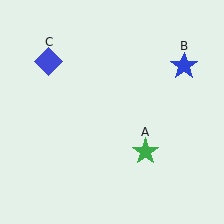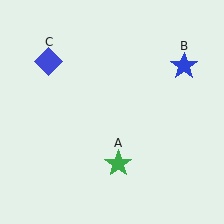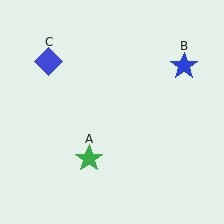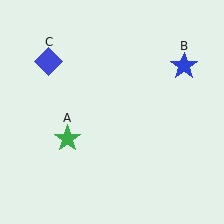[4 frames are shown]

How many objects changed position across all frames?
1 object changed position: green star (object A).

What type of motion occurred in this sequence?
The green star (object A) rotated clockwise around the center of the scene.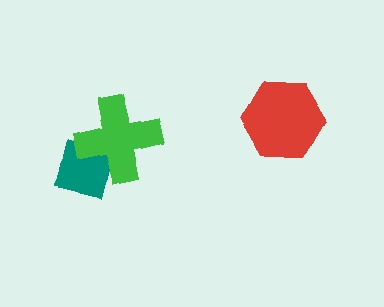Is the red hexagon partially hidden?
No, no other shape covers it.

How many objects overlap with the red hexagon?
0 objects overlap with the red hexagon.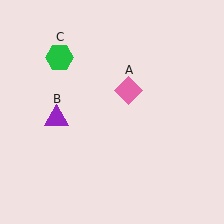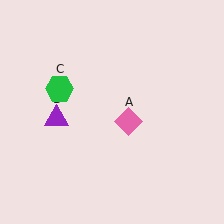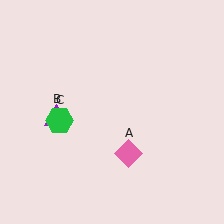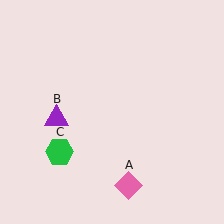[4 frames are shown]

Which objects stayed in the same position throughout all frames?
Purple triangle (object B) remained stationary.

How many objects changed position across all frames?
2 objects changed position: pink diamond (object A), green hexagon (object C).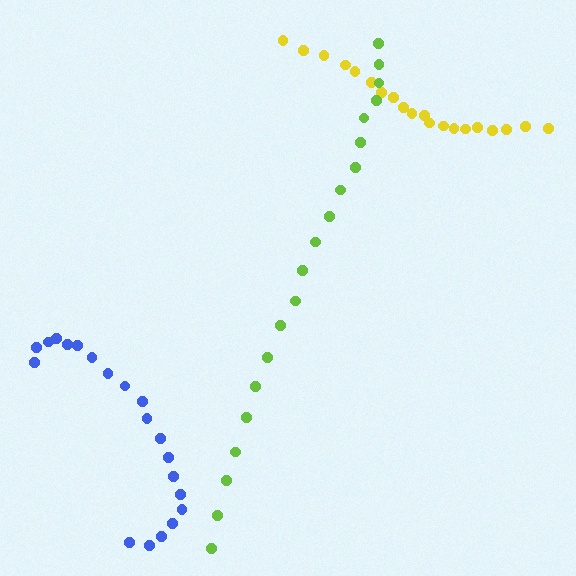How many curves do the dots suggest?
There are 3 distinct paths.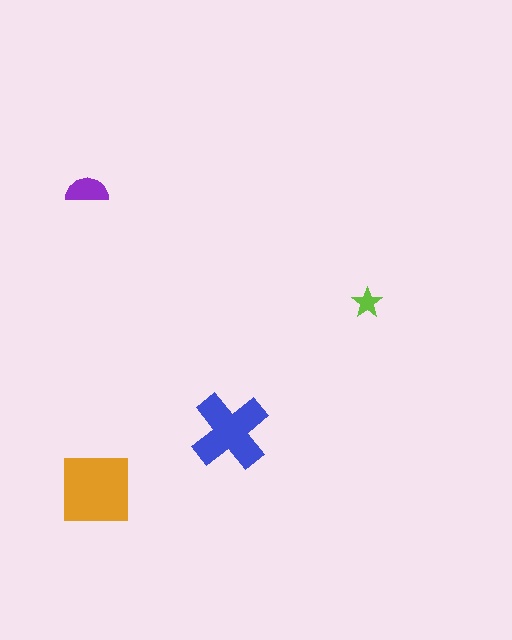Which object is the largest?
The orange square.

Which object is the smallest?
The lime star.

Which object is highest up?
The purple semicircle is topmost.